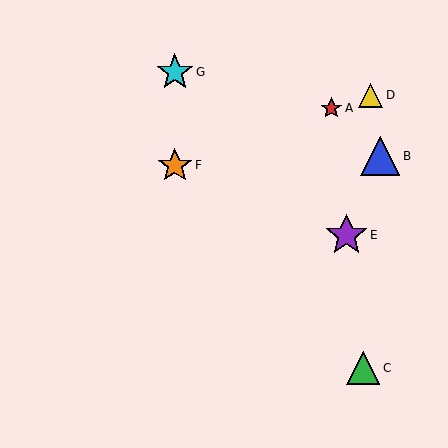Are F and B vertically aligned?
No, F is at x≈175 and B is at x≈380.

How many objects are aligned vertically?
2 objects (F, G) are aligned vertically.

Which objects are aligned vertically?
Objects F, G are aligned vertically.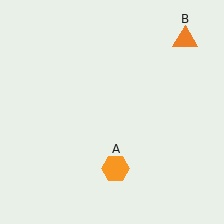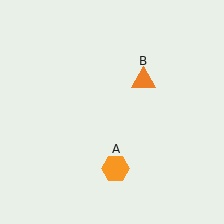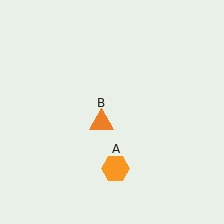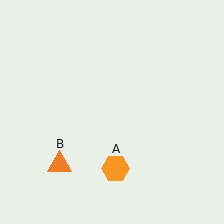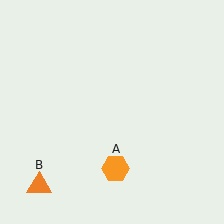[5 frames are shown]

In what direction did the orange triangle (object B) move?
The orange triangle (object B) moved down and to the left.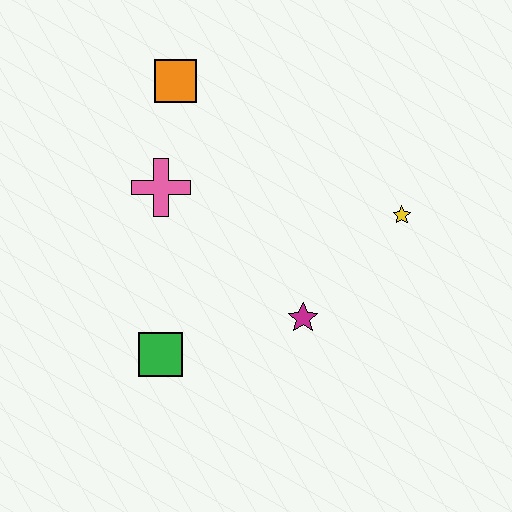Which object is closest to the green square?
The magenta star is closest to the green square.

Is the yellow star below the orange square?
Yes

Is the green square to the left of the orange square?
Yes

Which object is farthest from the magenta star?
The orange square is farthest from the magenta star.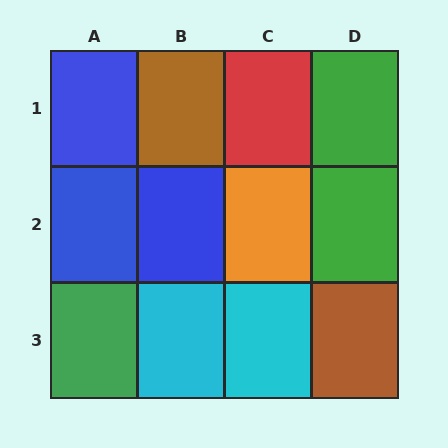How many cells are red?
1 cell is red.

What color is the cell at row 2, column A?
Blue.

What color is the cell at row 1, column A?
Blue.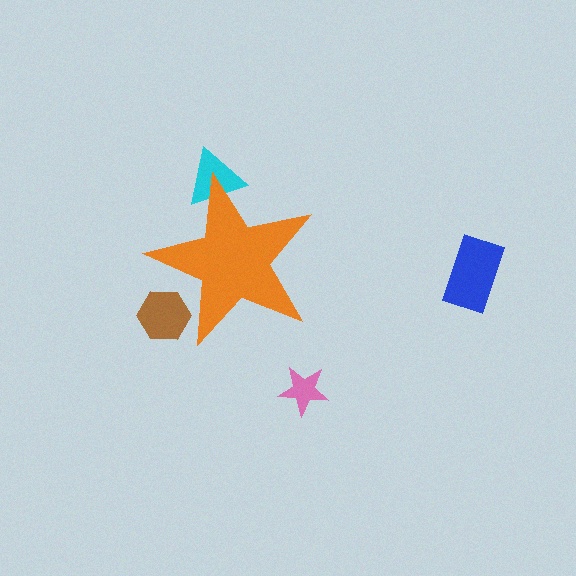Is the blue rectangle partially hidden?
No, the blue rectangle is fully visible.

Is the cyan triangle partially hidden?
Yes, the cyan triangle is partially hidden behind the orange star.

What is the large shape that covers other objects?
An orange star.